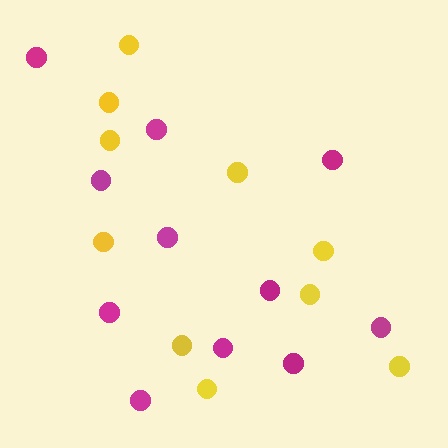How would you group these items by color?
There are 2 groups: one group of yellow circles (10) and one group of magenta circles (11).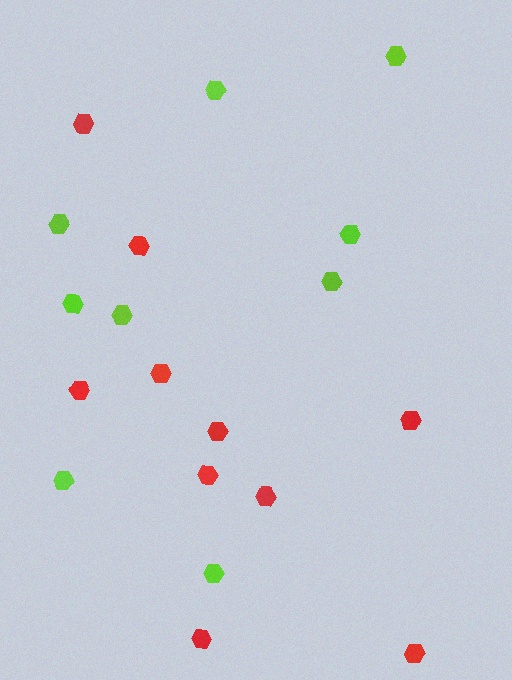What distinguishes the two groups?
There are 2 groups: one group of red hexagons (10) and one group of lime hexagons (9).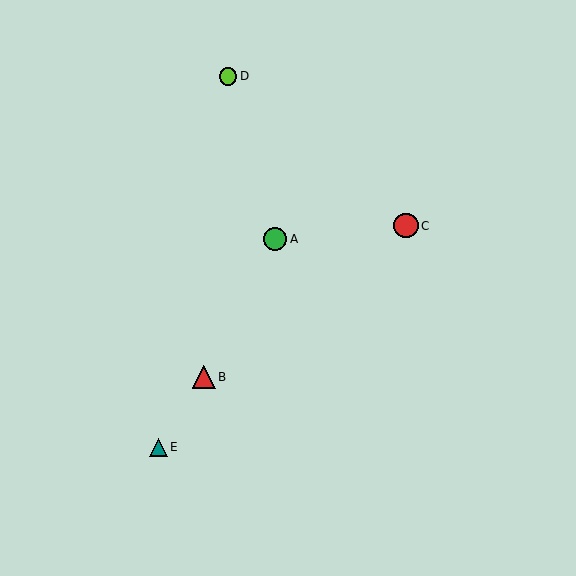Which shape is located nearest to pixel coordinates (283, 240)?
The green circle (labeled A) at (275, 239) is nearest to that location.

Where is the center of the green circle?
The center of the green circle is at (275, 239).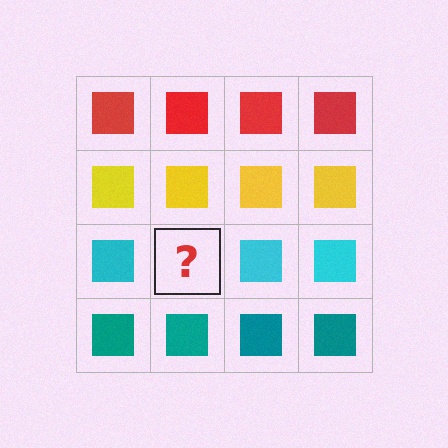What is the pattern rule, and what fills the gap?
The rule is that each row has a consistent color. The gap should be filled with a cyan square.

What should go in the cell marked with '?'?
The missing cell should contain a cyan square.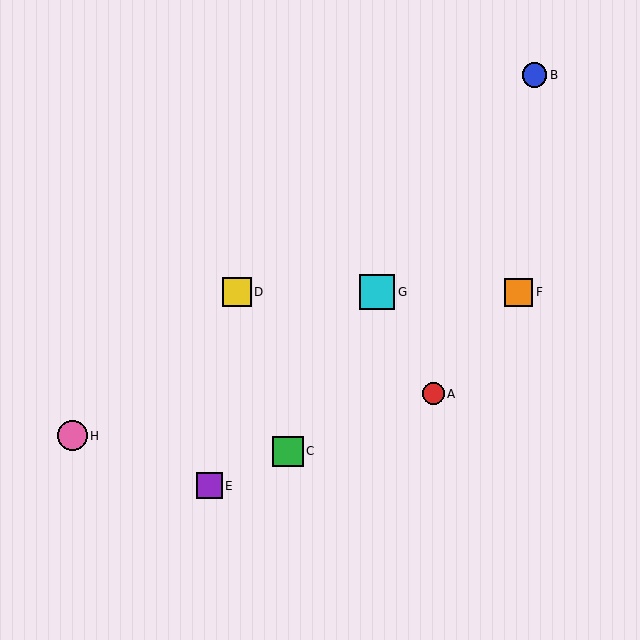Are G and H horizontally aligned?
No, G is at y≈292 and H is at y≈436.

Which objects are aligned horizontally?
Objects D, F, G are aligned horizontally.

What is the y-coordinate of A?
Object A is at y≈394.